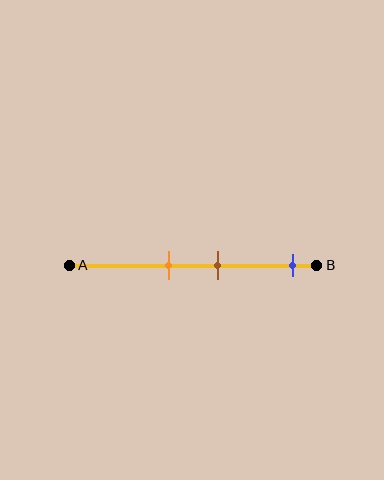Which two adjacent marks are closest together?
The orange and brown marks are the closest adjacent pair.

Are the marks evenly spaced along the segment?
No, the marks are not evenly spaced.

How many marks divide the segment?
There are 3 marks dividing the segment.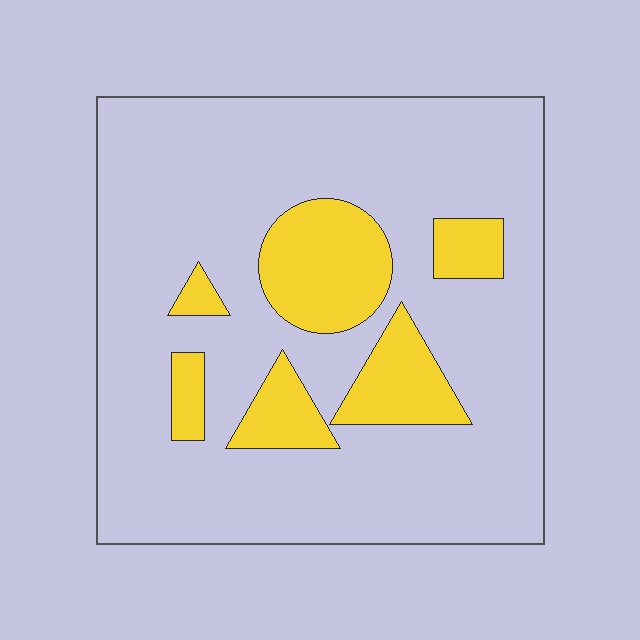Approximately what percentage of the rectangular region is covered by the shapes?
Approximately 20%.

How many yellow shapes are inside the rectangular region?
6.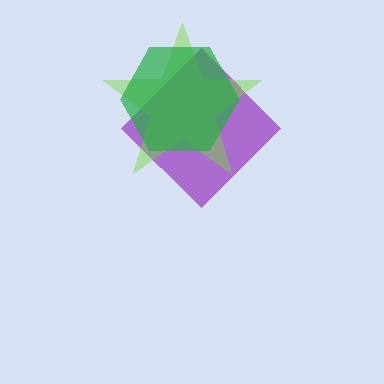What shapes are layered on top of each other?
The layered shapes are: a purple diamond, a lime star, a green hexagon.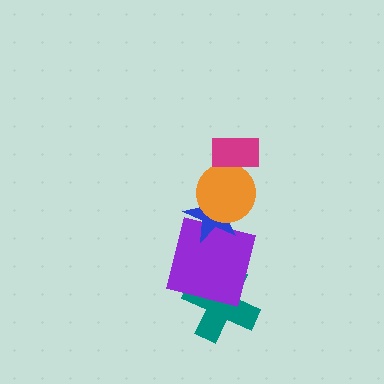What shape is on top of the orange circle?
The magenta rectangle is on top of the orange circle.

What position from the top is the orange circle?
The orange circle is 2nd from the top.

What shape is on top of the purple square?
The blue star is on top of the purple square.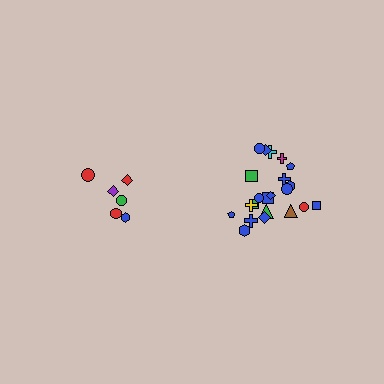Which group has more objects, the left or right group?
The right group.